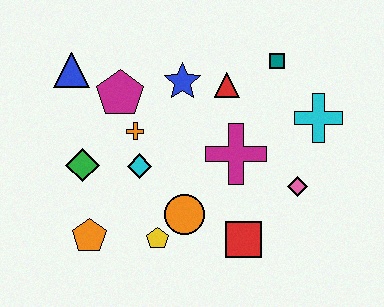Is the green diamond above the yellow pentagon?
Yes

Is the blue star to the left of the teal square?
Yes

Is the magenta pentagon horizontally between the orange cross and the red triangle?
No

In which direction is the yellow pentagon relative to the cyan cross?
The yellow pentagon is to the left of the cyan cross.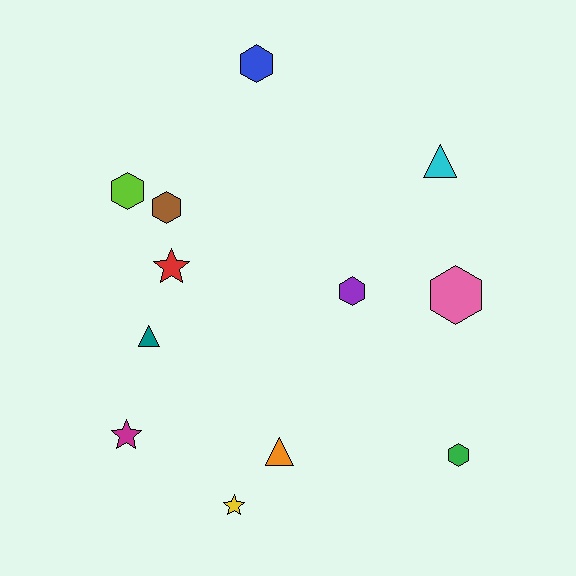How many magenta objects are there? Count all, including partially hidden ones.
There is 1 magenta object.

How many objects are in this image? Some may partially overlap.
There are 12 objects.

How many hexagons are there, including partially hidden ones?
There are 6 hexagons.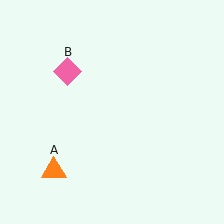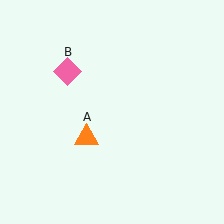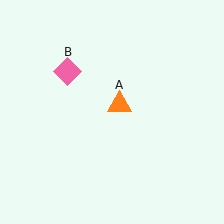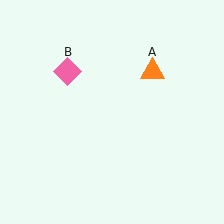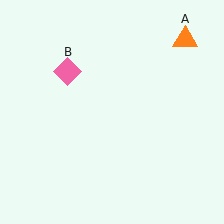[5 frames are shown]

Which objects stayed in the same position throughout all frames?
Pink diamond (object B) remained stationary.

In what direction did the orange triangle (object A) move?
The orange triangle (object A) moved up and to the right.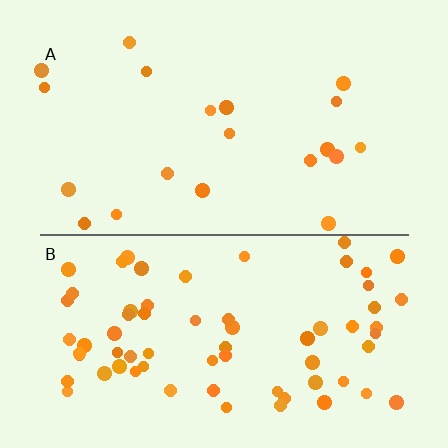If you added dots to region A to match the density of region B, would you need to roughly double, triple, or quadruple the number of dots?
Approximately triple.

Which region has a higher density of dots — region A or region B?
B (the bottom).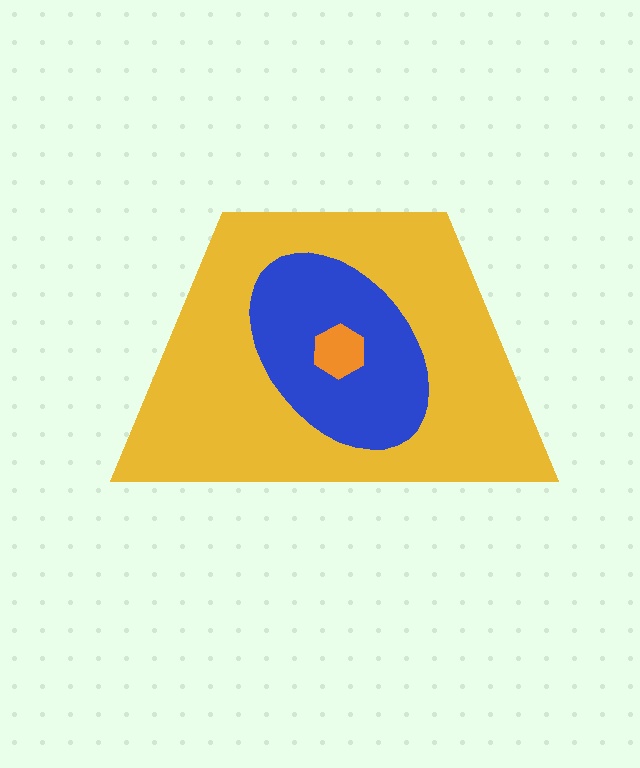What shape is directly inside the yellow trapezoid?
The blue ellipse.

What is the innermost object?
The orange hexagon.